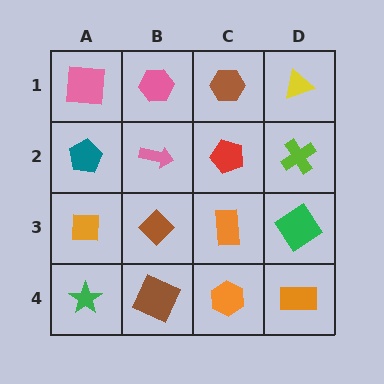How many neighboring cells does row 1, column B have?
3.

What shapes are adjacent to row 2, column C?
A brown hexagon (row 1, column C), an orange rectangle (row 3, column C), a pink arrow (row 2, column B), a lime cross (row 2, column D).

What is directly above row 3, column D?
A lime cross.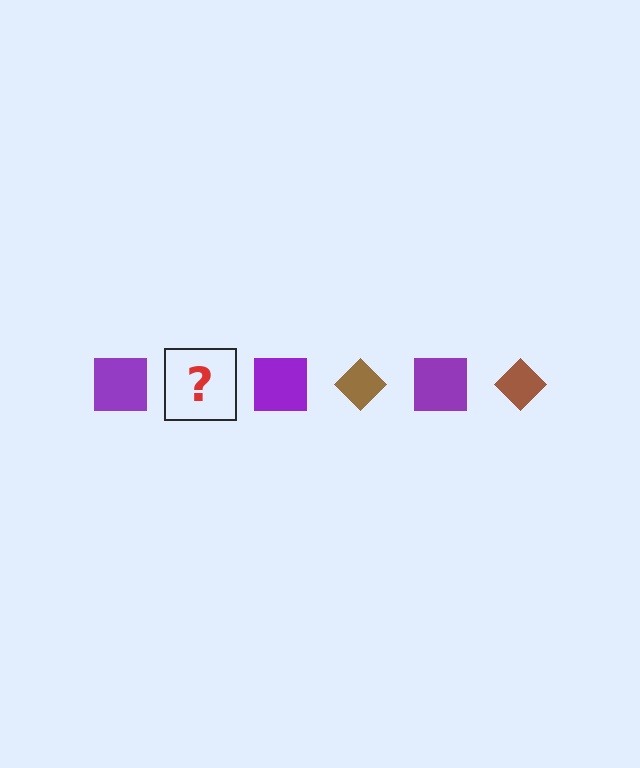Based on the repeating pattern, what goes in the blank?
The blank should be a brown diamond.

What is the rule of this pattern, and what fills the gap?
The rule is that the pattern alternates between purple square and brown diamond. The gap should be filled with a brown diamond.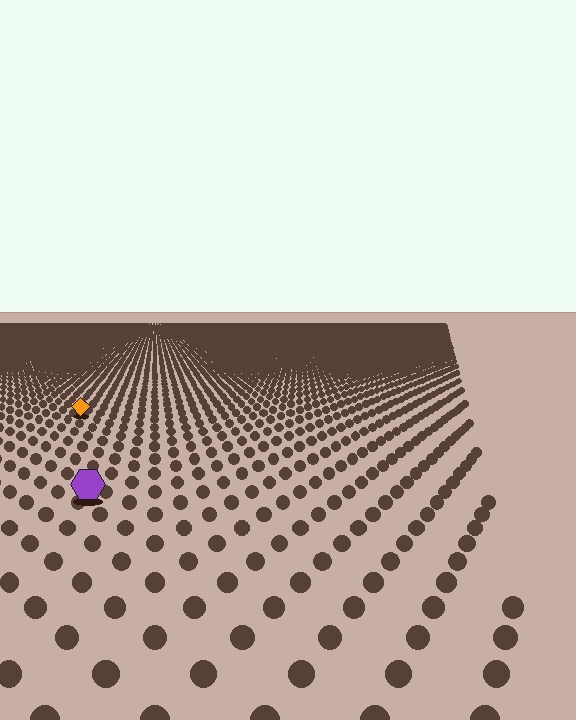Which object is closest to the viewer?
The purple hexagon is closest. The texture marks near it are larger and more spread out.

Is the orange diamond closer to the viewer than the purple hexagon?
No. The purple hexagon is closer — you can tell from the texture gradient: the ground texture is coarser near it.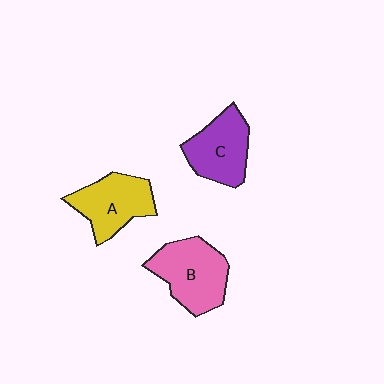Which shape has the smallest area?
Shape C (purple).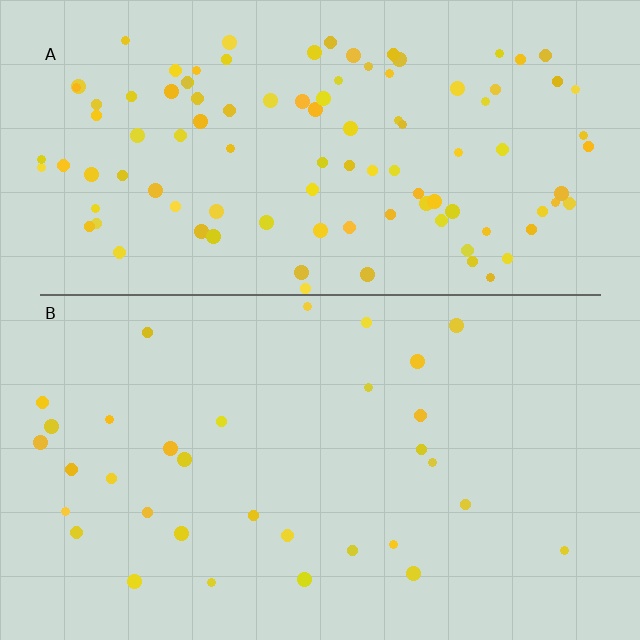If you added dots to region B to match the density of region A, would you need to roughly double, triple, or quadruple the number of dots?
Approximately triple.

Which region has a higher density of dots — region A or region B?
A (the top).